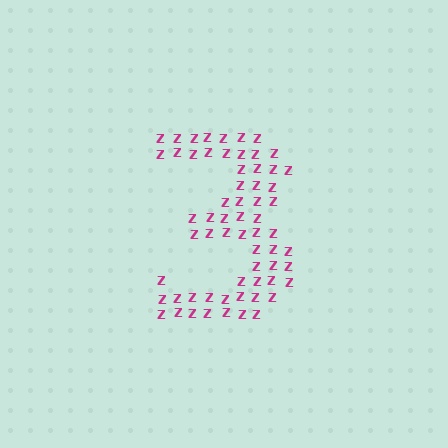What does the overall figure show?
The overall figure shows the digit 3.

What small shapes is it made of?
It is made of small letter Z's.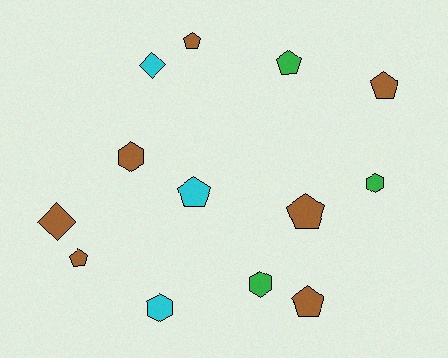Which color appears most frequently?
Brown, with 7 objects.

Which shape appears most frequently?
Pentagon, with 7 objects.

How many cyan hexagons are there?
There is 1 cyan hexagon.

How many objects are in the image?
There are 13 objects.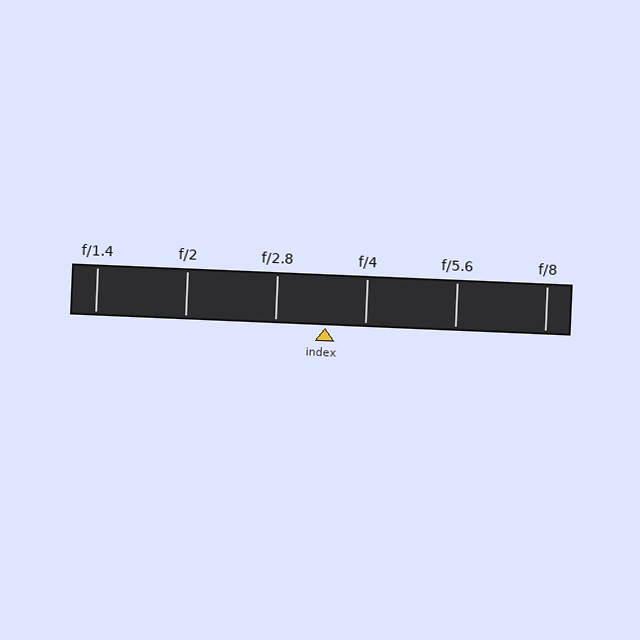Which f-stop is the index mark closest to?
The index mark is closest to f/4.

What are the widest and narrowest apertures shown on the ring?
The widest aperture shown is f/1.4 and the narrowest is f/8.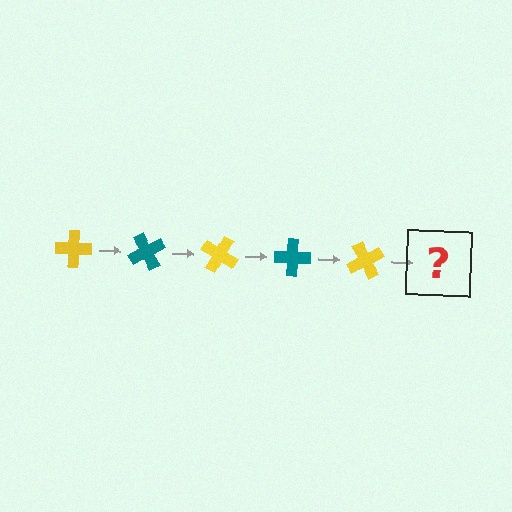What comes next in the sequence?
The next element should be a teal cross, rotated 300 degrees from the start.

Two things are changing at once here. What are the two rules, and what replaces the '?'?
The two rules are that it rotates 60 degrees each step and the color cycles through yellow and teal. The '?' should be a teal cross, rotated 300 degrees from the start.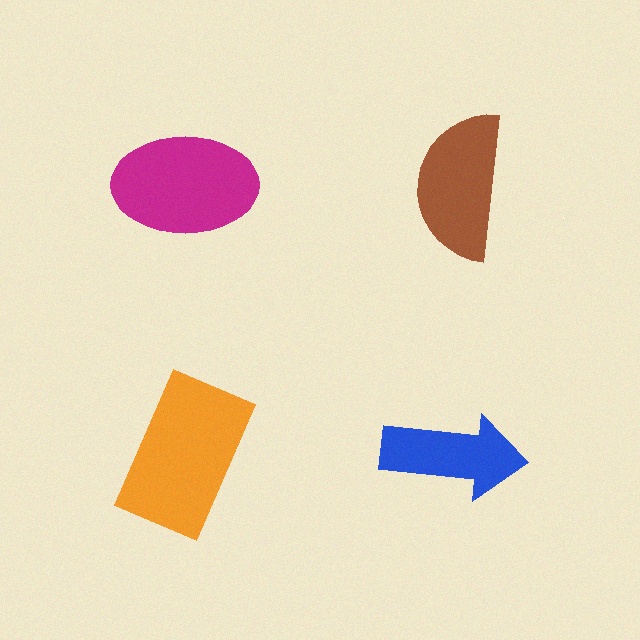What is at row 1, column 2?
A brown semicircle.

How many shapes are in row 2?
2 shapes.